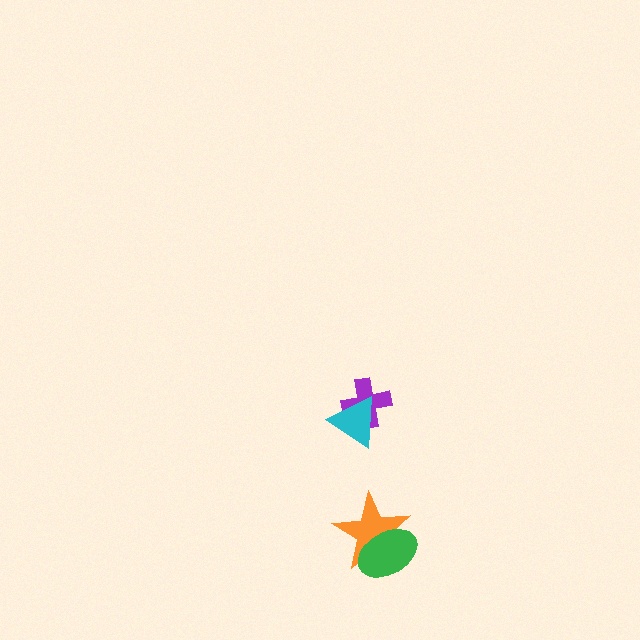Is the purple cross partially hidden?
Yes, it is partially covered by another shape.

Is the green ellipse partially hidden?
No, no other shape covers it.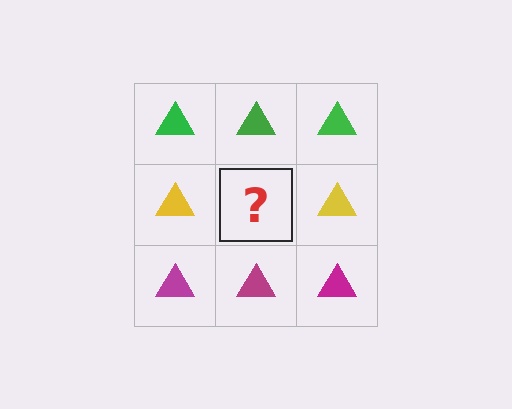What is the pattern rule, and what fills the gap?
The rule is that each row has a consistent color. The gap should be filled with a yellow triangle.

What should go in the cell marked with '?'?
The missing cell should contain a yellow triangle.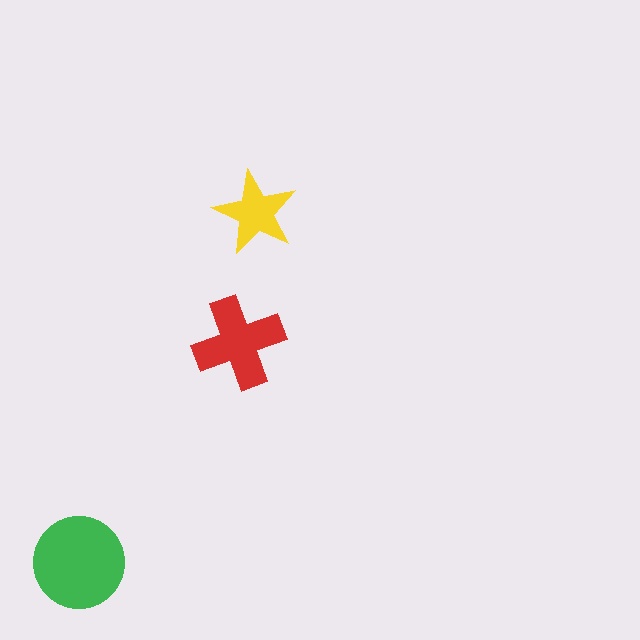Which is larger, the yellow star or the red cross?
The red cross.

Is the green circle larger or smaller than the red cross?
Larger.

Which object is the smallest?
The yellow star.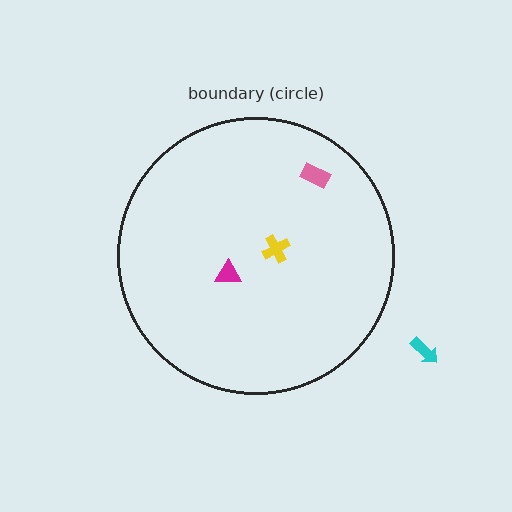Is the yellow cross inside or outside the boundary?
Inside.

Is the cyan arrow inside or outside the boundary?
Outside.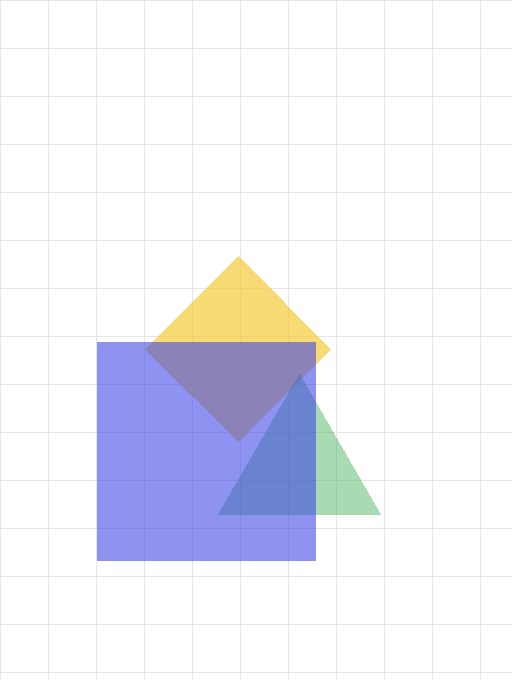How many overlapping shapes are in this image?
There are 3 overlapping shapes in the image.